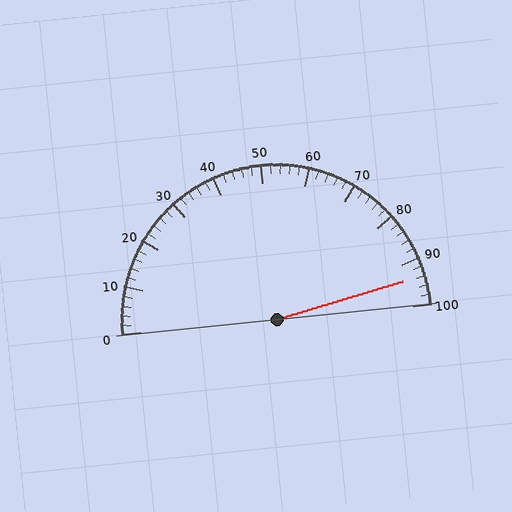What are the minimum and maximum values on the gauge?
The gauge ranges from 0 to 100.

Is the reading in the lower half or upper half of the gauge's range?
The reading is in the upper half of the range (0 to 100).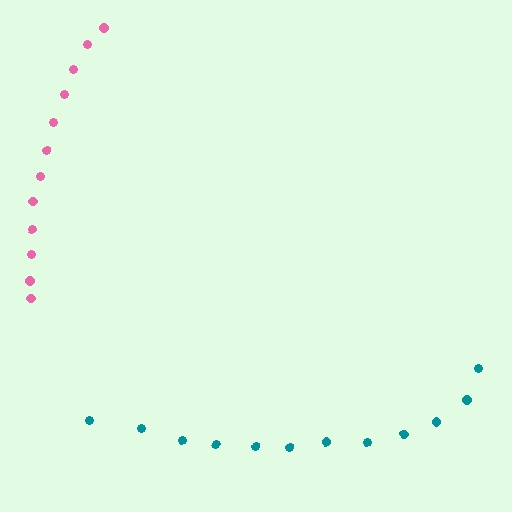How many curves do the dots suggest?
There are 2 distinct paths.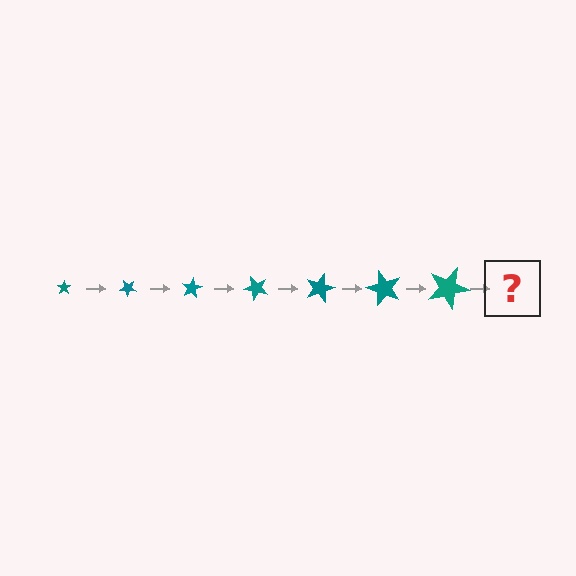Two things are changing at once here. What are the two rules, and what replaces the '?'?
The two rules are that the star grows larger each step and it rotates 40 degrees each step. The '?' should be a star, larger than the previous one and rotated 280 degrees from the start.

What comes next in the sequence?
The next element should be a star, larger than the previous one and rotated 280 degrees from the start.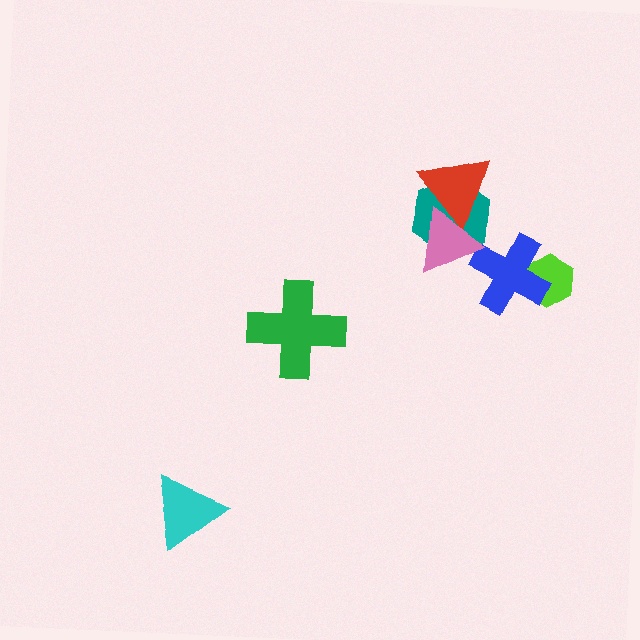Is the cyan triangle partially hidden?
No, no other shape covers it.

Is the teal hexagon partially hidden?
Yes, it is partially covered by another shape.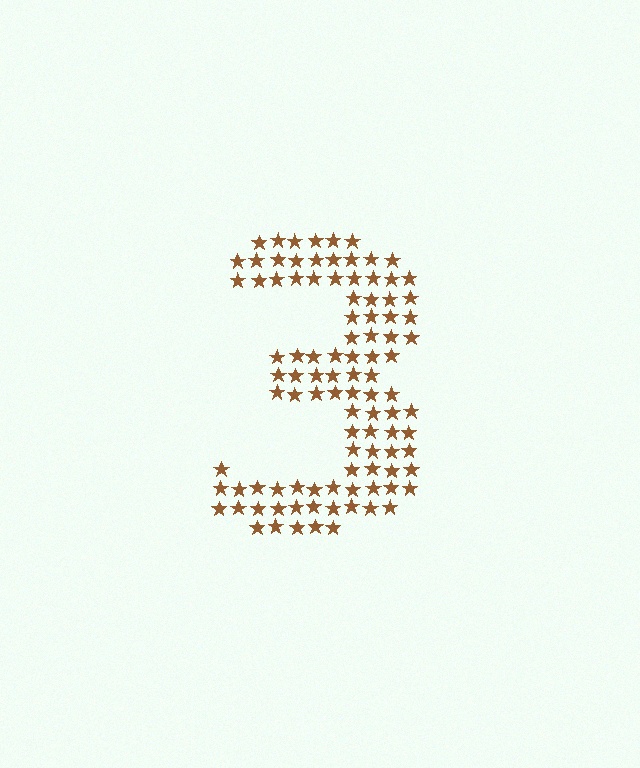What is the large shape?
The large shape is the digit 3.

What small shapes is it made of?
It is made of small stars.